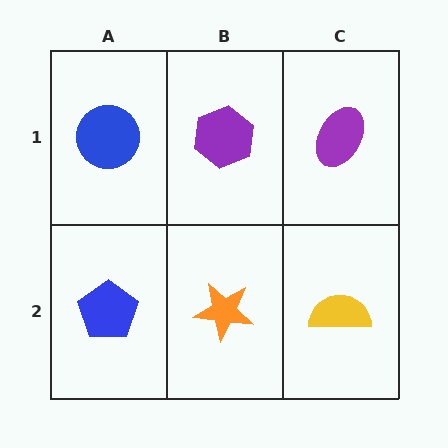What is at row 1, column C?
A purple ellipse.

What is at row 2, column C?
A yellow semicircle.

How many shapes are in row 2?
3 shapes.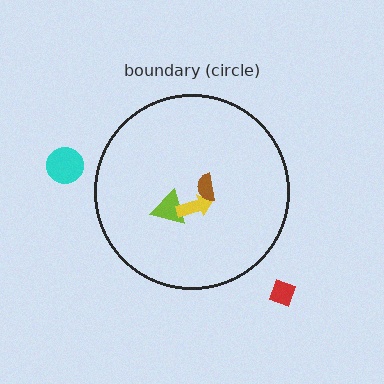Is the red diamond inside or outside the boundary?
Outside.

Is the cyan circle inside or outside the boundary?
Outside.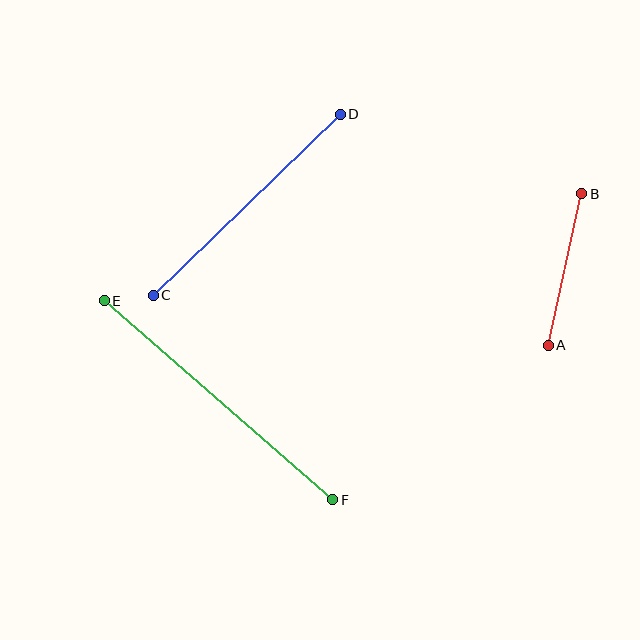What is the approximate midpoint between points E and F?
The midpoint is at approximately (218, 400) pixels.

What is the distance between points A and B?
The distance is approximately 155 pixels.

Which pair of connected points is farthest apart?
Points E and F are farthest apart.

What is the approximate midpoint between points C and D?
The midpoint is at approximately (247, 205) pixels.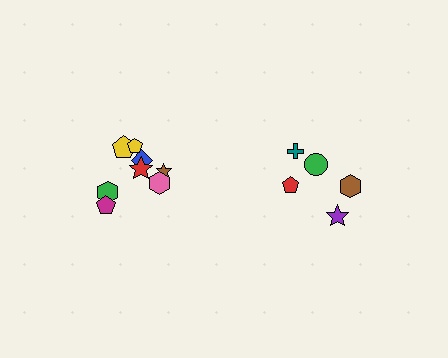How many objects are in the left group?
There are 8 objects.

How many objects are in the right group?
There are 5 objects.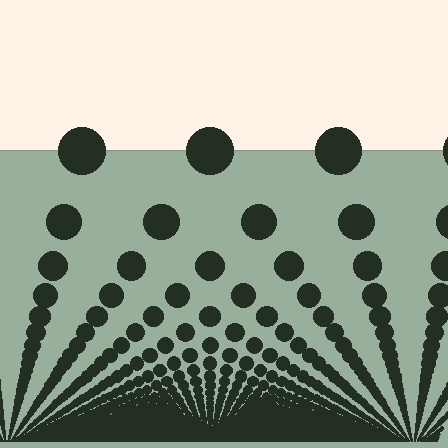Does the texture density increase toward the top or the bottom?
Density increases toward the bottom.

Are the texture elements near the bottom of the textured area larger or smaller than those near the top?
Smaller. The gradient is inverted — elements near the bottom are smaller and denser.